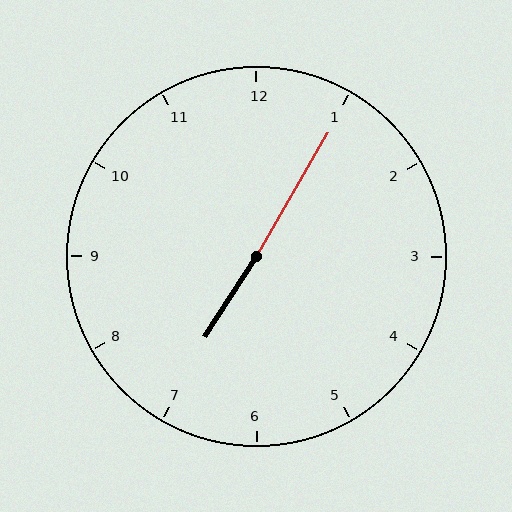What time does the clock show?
7:05.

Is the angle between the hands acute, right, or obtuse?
It is obtuse.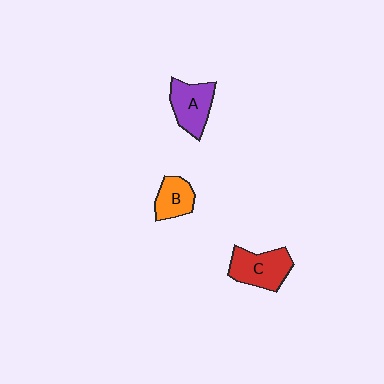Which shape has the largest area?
Shape C (red).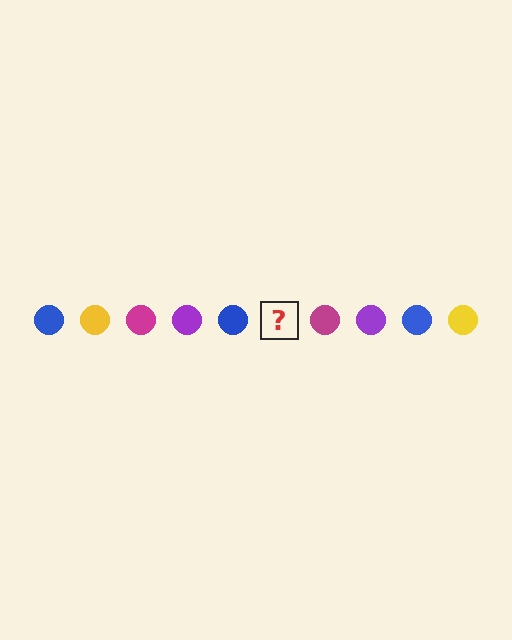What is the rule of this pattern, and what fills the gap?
The rule is that the pattern cycles through blue, yellow, magenta, purple circles. The gap should be filled with a yellow circle.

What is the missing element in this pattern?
The missing element is a yellow circle.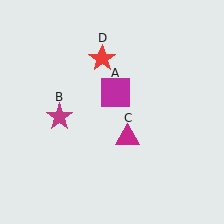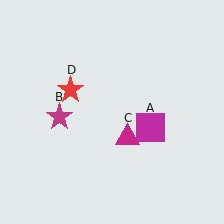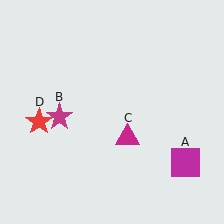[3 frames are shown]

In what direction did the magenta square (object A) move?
The magenta square (object A) moved down and to the right.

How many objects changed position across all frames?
2 objects changed position: magenta square (object A), red star (object D).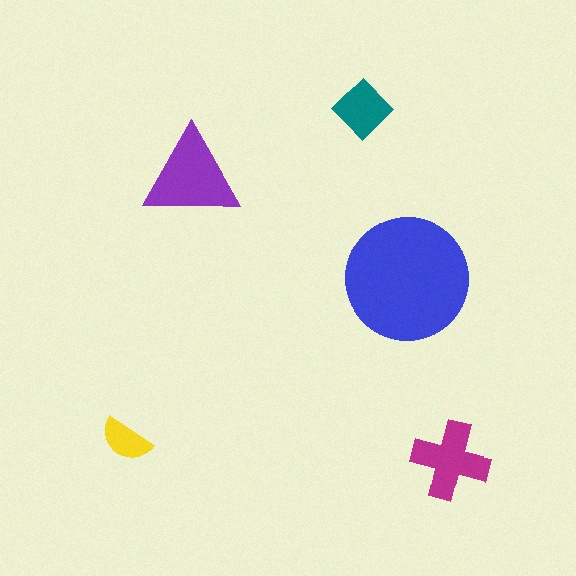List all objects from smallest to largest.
The yellow semicircle, the teal diamond, the magenta cross, the purple triangle, the blue circle.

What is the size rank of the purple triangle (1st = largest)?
2nd.